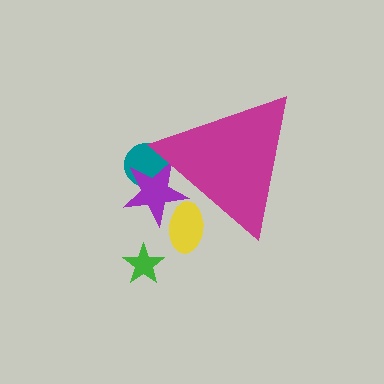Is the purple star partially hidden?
Yes, the purple star is partially hidden behind the magenta triangle.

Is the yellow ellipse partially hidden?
Yes, the yellow ellipse is partially hidden behind the magenta triangle.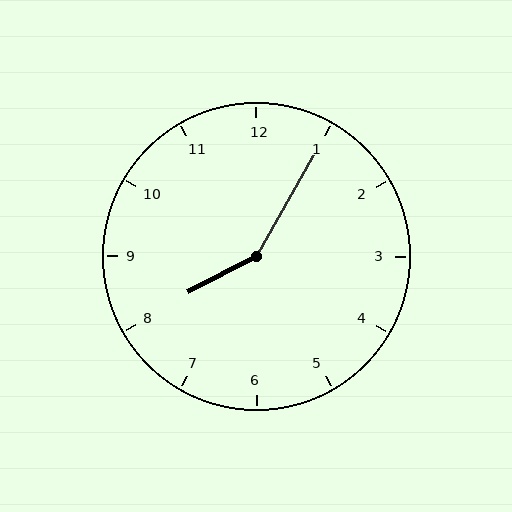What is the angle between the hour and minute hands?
Approximately 148 degrees.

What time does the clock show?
8:05.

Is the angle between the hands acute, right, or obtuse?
It is obtuse.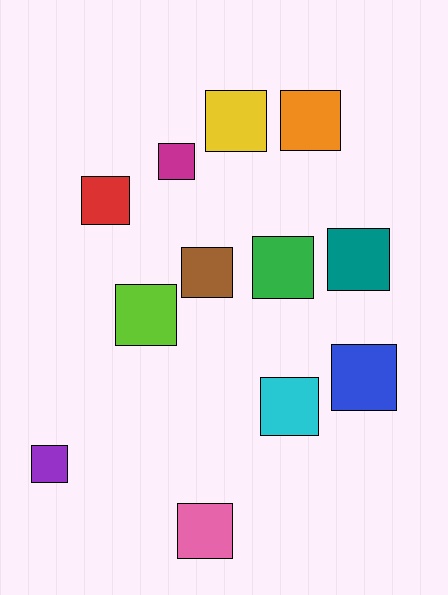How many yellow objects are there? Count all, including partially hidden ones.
There is 1 yellow object.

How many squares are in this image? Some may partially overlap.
There are 12 squares.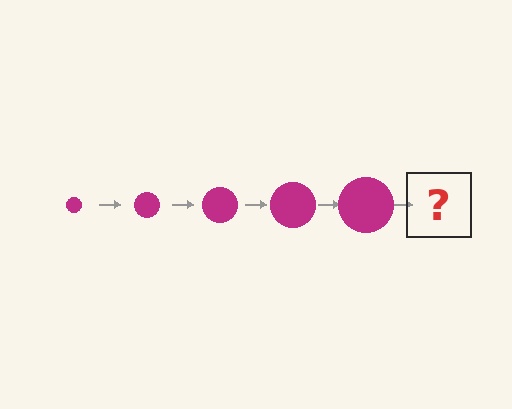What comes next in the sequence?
The next element should be a magenta circle, larger than the previous one.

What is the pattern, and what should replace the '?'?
The pattern is that the circle gets progressively larger each step. The '?' should be a magenta circle, larger than the previous one.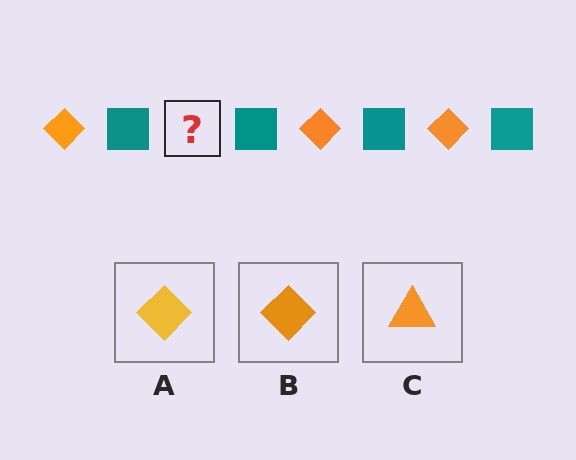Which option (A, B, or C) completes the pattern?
B.